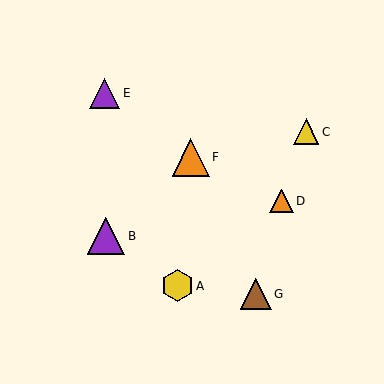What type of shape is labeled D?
Shape D is an orange triangle.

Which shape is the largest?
The orange triangle (labeled F) is the largest.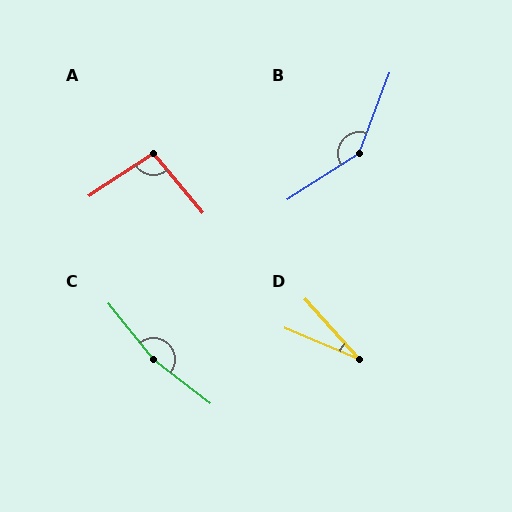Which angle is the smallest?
D, at approximately 25 degrees.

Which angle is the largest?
C, at approximately 166 degrees.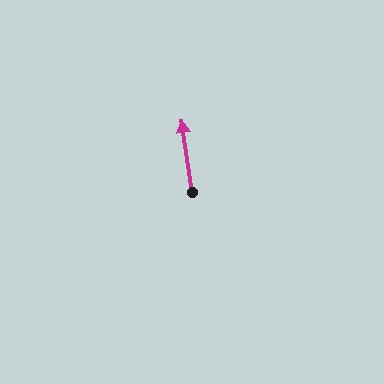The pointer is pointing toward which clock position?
Roughly 12 o'clock.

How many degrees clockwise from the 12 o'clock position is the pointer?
Approximately 352 degrees.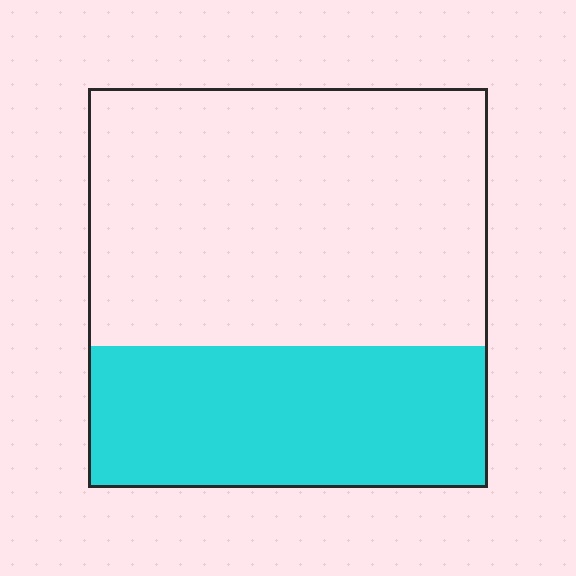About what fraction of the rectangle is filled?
About three eighths (3/8).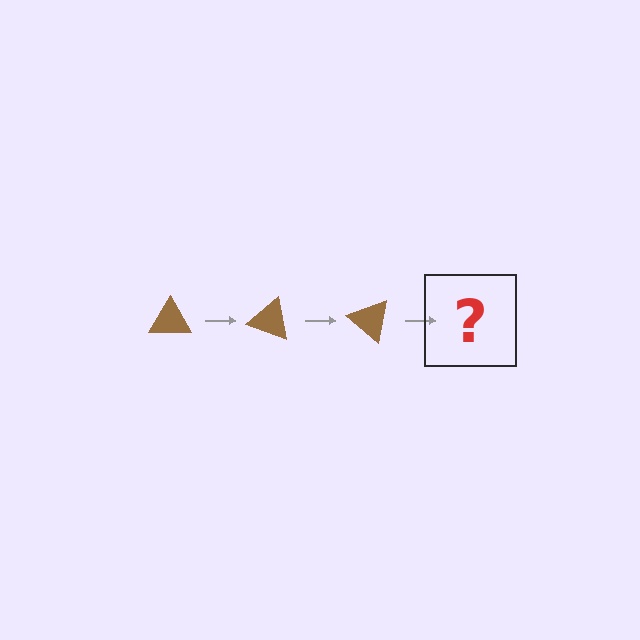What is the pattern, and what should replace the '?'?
The pattern is that the triangle rotates 20 degrees each step. The '?' should be a brown triangle rotated 60 degrees.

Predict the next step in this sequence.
The next step is a brown triangle rotated 60 degrees.